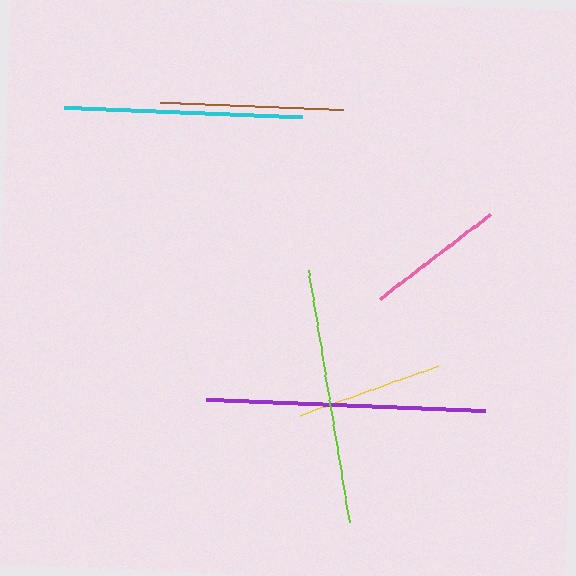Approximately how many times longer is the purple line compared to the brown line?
The purple line is approximately 1.5 times the length of the brown line.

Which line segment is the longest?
The purple line is the longest at approximately 279 pixels.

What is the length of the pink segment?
The pink segment is approximately 139 pixels long.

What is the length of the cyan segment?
The cyan segment is approximately 238 pixels long.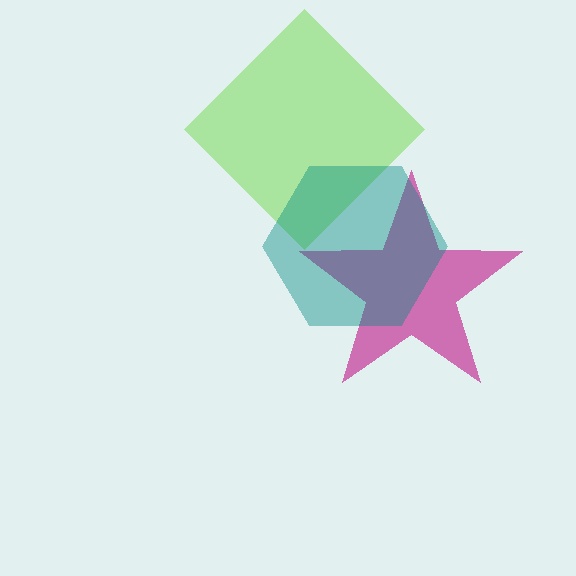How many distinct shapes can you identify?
There are 3 distinct shapes: a lime diamond, a magenta star, a teal hexagon.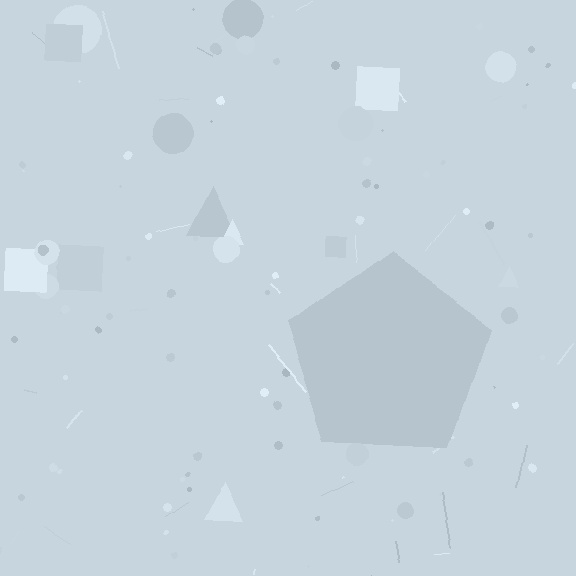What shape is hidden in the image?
A pentagon is hidden in the image.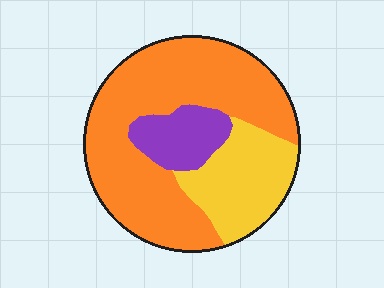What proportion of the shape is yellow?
Yellow takes up about one quarter (1/4) of the shape.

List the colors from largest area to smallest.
From largest to smallest: orange, yellow, purple.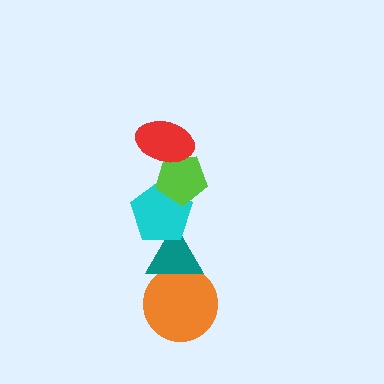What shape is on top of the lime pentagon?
The red ellipse is on top of the lime pentagon.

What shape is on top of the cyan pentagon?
The lime pentagon is on top of the cyan pentagon.